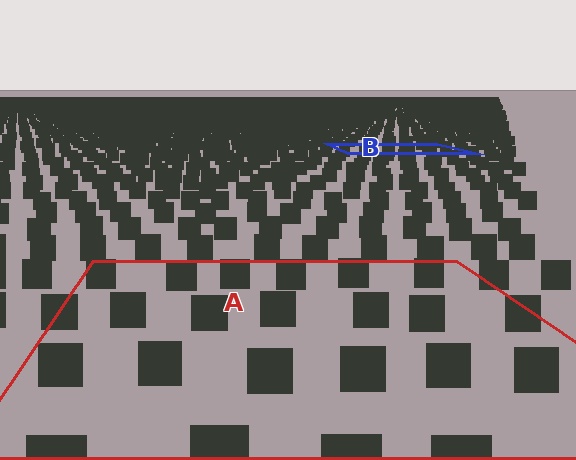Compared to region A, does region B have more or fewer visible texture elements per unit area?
Region B has more texture elements per unit area — they are packed more densely because it is farther away.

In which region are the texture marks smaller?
The texture marks are smaller in region B, because it is farther away.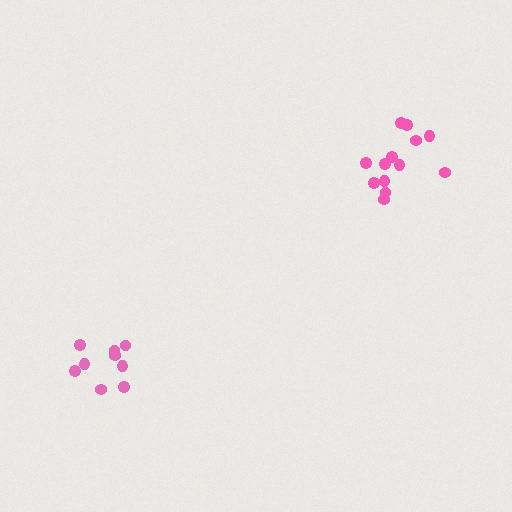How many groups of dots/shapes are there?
There are 2 groups.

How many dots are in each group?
Group 1: 13 dots, Group 2: 9 dots (22 total).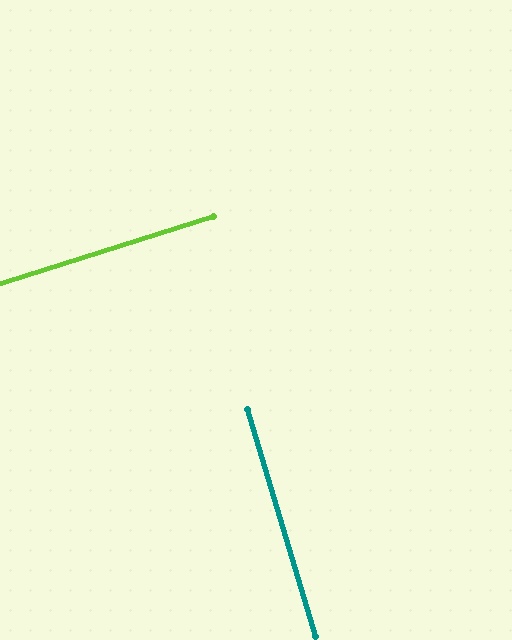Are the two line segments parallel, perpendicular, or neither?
Perpendicular — they meet at approximately 89°.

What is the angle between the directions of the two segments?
Approximately 89 degrees.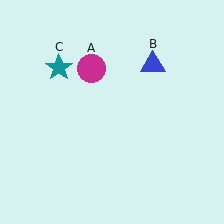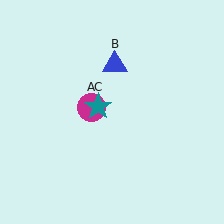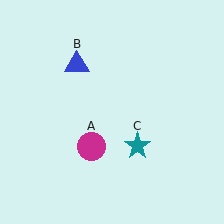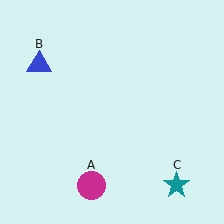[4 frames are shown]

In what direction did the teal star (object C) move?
The teal star (object C) moved down and to the right.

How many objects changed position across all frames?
3 objects changed position: magenta circle (object A), blue triangle (object B), teal star (object C).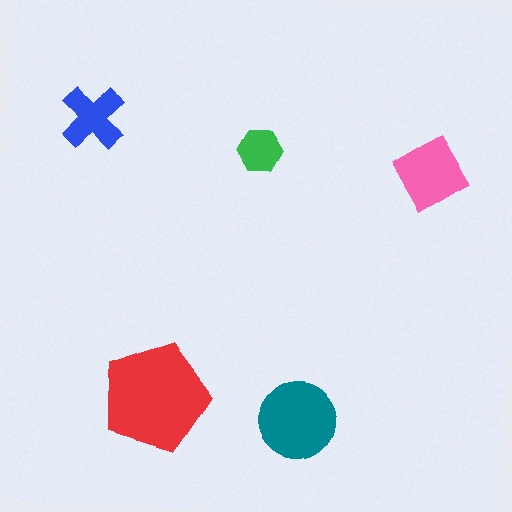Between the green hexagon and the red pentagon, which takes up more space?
The red pentagon.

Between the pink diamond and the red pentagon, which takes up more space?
The red pentagon.